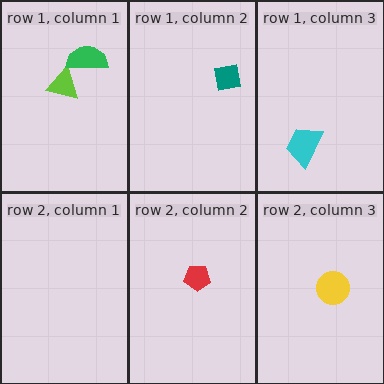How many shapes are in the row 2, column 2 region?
1.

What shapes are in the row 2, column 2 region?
The red pentagon.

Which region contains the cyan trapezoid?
The row 1, column 3 region.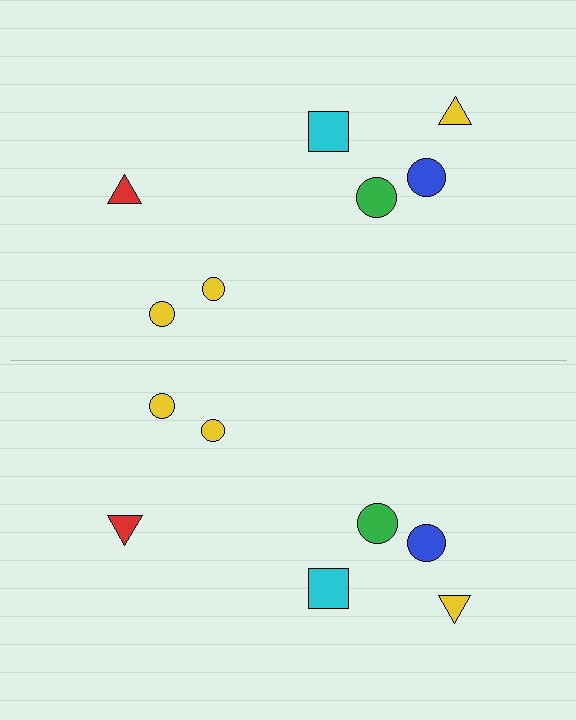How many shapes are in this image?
There are 14 shapes in this image.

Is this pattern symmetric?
Yes, this pattern has bilateral (reflection) symmetry.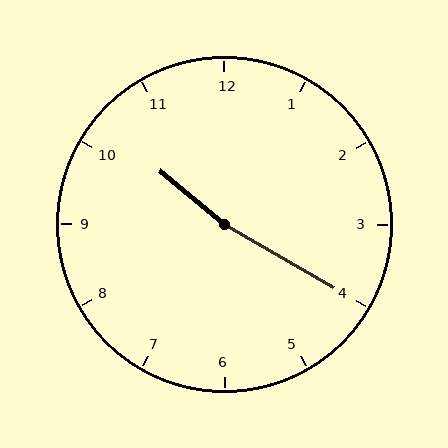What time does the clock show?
10:20.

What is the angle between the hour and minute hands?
Approximately 170 degrees.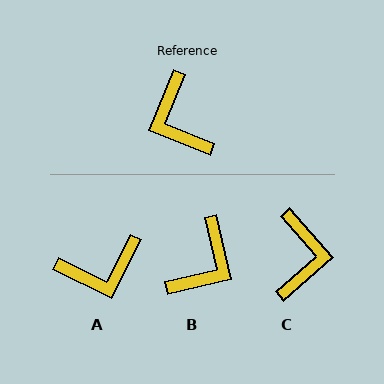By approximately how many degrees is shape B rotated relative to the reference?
Approximately 125 degrees counter-clockwise.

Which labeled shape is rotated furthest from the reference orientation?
C, about 154 degrees away.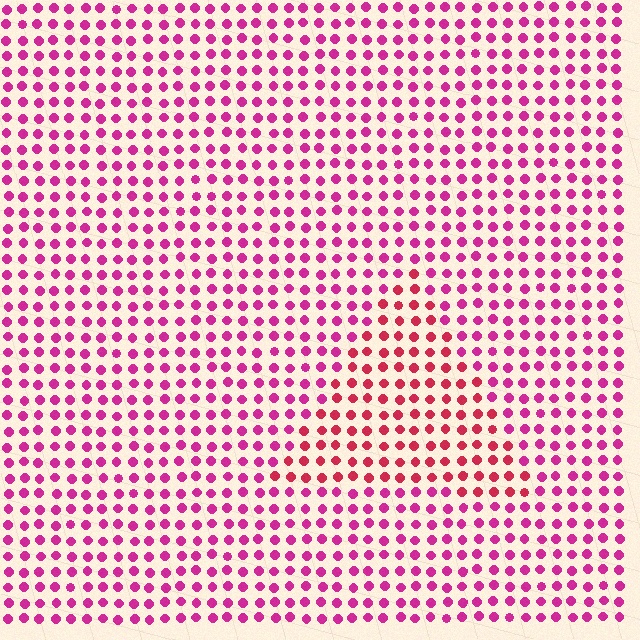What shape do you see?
I see a triangle.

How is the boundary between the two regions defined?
The boundary is defined purely by a slight shift in hue (about 27 degrees). Spacing, size, and orientation are identical on both sides.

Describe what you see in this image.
The image is filled with small magenta elements in a uniform arrangement. A triangle-shaped region is visible where the elements are tinted to a slightly different hue, forming a subtle color boundary.